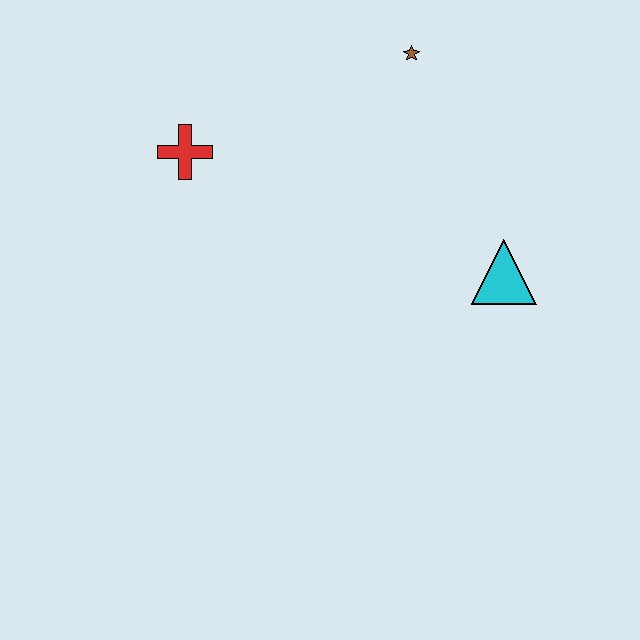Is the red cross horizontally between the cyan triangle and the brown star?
No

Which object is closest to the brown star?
The cyan triangle is closest to the brown star.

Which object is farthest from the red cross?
The cyan triangle is farthest from the red cross.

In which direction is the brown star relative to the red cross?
The brown star is to the right of the red cross.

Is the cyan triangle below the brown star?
Yes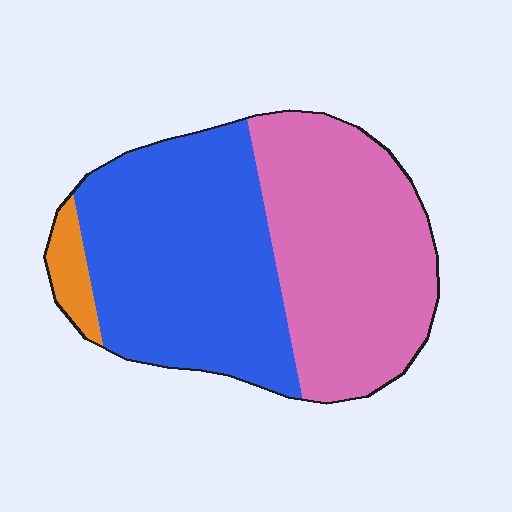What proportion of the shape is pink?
Pink covers about 45% of the shape.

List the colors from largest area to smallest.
From largest to smallest: blue, pink, orange.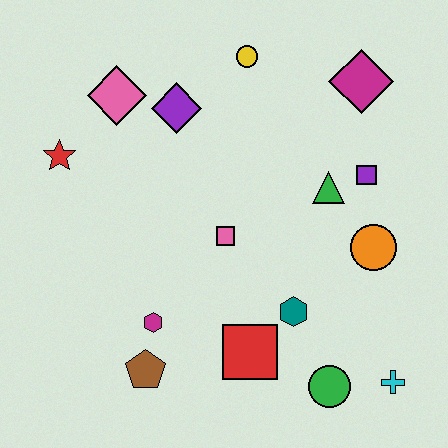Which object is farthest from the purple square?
The red star is farthest from the purple square.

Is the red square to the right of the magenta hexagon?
Yes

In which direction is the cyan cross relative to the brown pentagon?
The cyan cross is to the right of the brown pentagon.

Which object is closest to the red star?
The pink diamond is closest to the red star.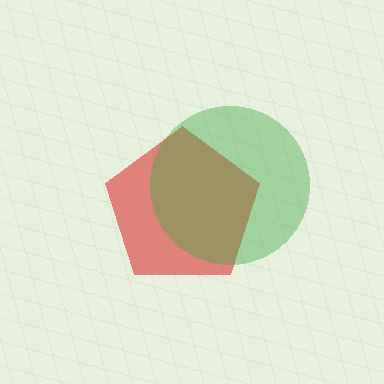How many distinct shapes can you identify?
There are 2 distinct shapes: a red pentagon, a green circle.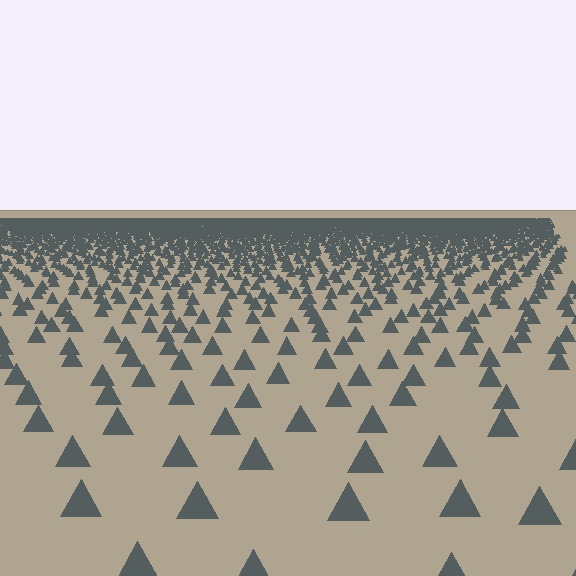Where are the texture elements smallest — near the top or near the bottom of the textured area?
Near the top.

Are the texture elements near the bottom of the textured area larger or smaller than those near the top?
Larger. Near the bottom, elements are closer to the viewer and appear at a bigger on-screen size.